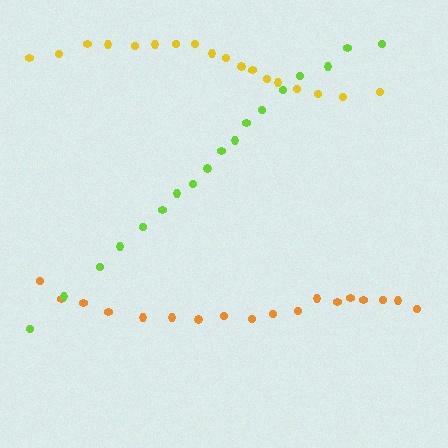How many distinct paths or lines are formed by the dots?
There are 3 distinct paths.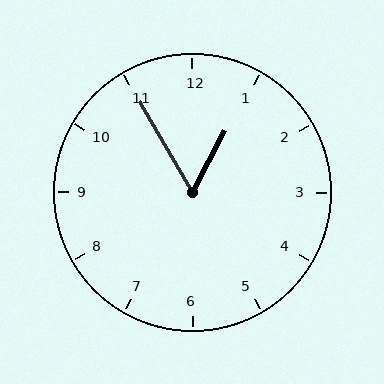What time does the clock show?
12:55.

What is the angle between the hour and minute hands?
Approximately 58 degrees.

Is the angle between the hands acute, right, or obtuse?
It is acute.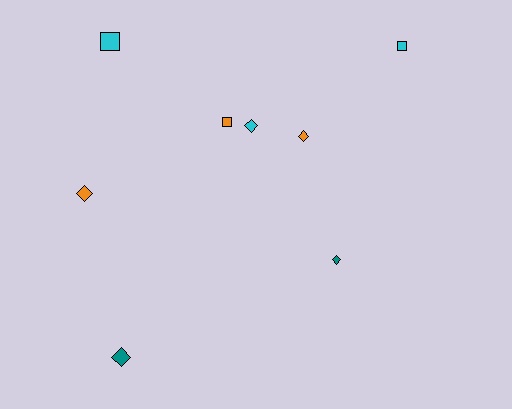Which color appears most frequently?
Cyan, with 3 objects.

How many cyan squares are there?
There are 2 cyan squares.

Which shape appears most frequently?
Diamond, with 5 objects.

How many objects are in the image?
There are 8 objects.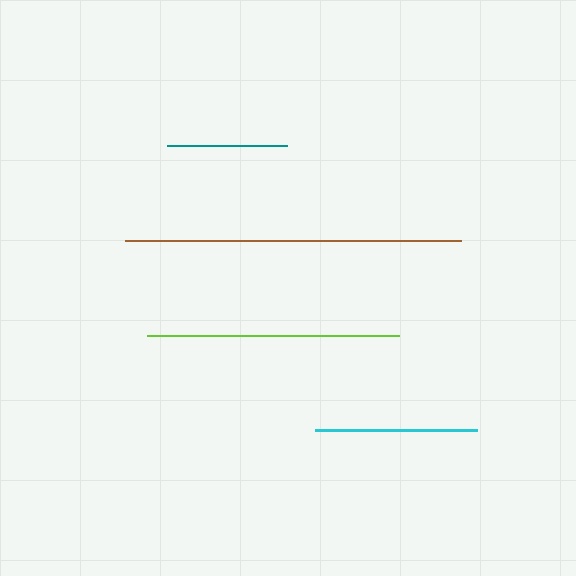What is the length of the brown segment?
The brown segment is approximately 336 pixels long.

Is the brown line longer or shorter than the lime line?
The brown line is longer than the lime line.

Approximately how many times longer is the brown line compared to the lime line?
The brown line is approximately 1.3 times the length of the lime line.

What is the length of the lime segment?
The lime segment is approximately 251 pixels long.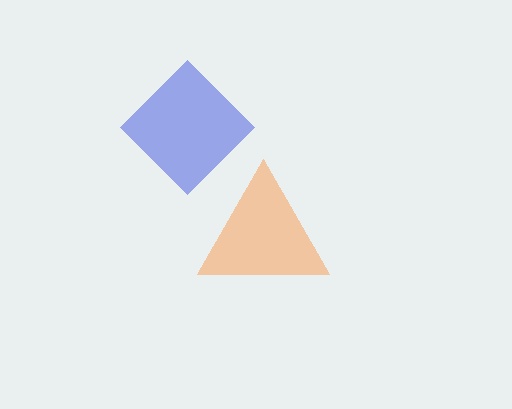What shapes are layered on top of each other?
The layered shapes are: a blue diamond, an orange triangle.